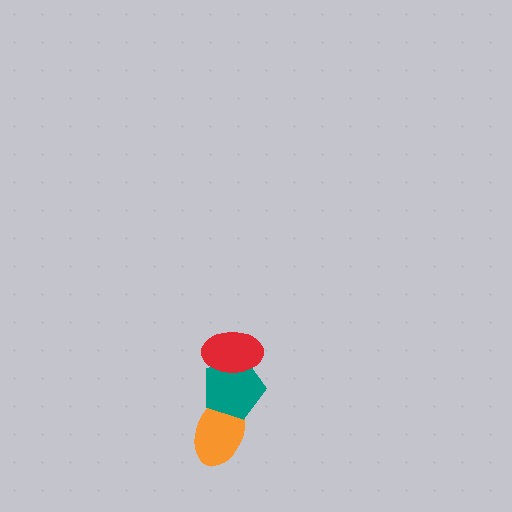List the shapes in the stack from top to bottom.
From top to bottom: the red ellipse, the teal pentagon, the orange ellipse.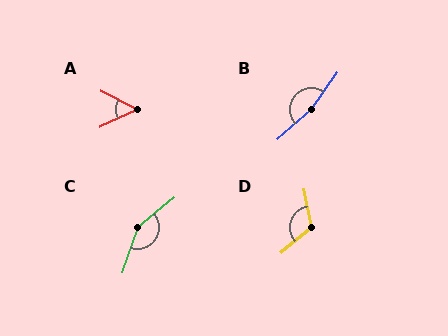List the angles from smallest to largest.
A (52°), D (118°), C (148°), B (167°).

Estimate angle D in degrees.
Approximately 118 degrees.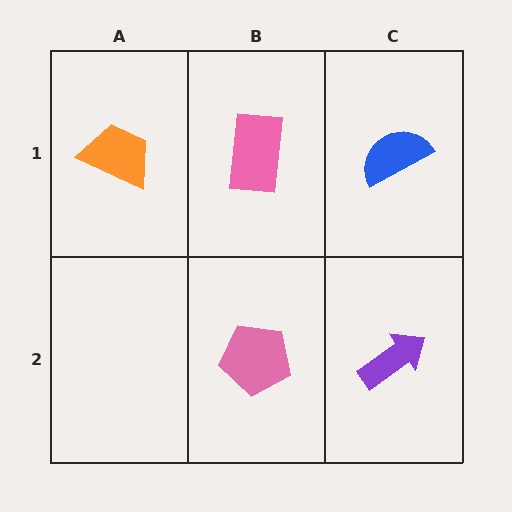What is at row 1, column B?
A pink rectangle.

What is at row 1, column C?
A blue semicircle.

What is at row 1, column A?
An orange trapezoid.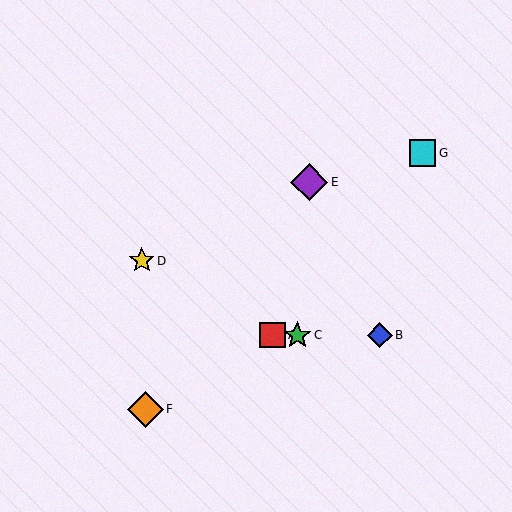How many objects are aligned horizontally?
3 objects (A, B, C) are aligned horizontally.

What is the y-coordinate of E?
Object E is at y≈182.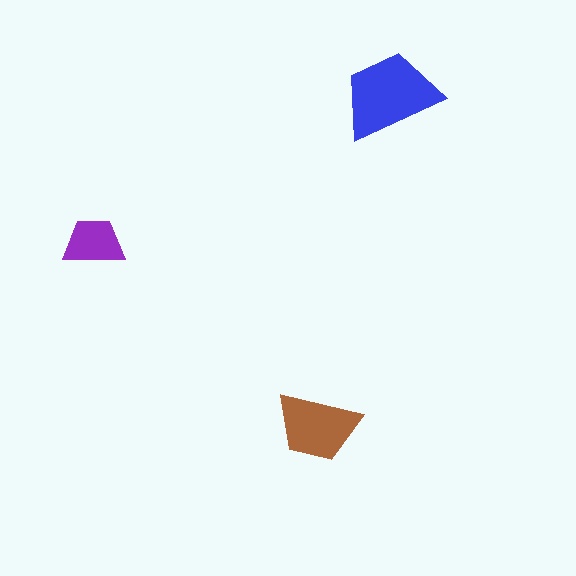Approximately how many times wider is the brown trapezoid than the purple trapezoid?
About 1.5 times wider.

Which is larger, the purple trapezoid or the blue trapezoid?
The blue one.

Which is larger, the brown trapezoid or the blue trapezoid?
The blue one.